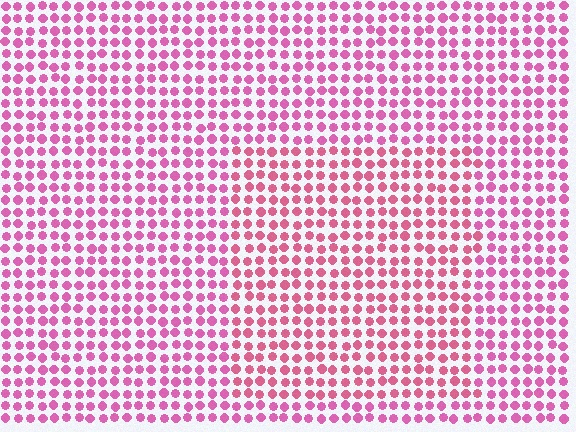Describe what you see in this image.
The image is filled with small pink elements in a uniform arrangement. A rectangle-shaped region is visible where the elements are tinted to a slightly different hue, forming a subtle color boundary.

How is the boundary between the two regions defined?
The boundary is defined purely by a slight shift in hue (about 18 degrees). Spacing, size, and orientation are identical on both sides.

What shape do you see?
I see a rectangle.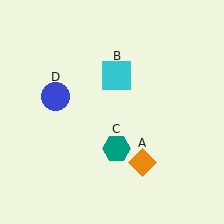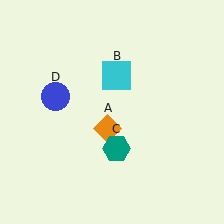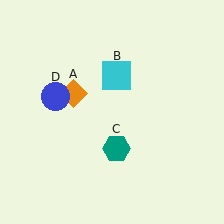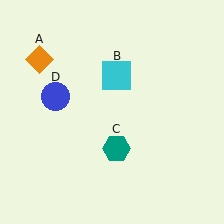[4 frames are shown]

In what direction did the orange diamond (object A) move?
The orange diamond (object A) moved up and to the left.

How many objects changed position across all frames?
1 object changed position: orange diamond (object A).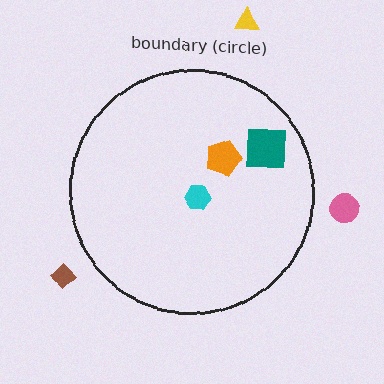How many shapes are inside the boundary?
3 inside, 3 outside.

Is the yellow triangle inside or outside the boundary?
Outside.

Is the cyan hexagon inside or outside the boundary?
Inside.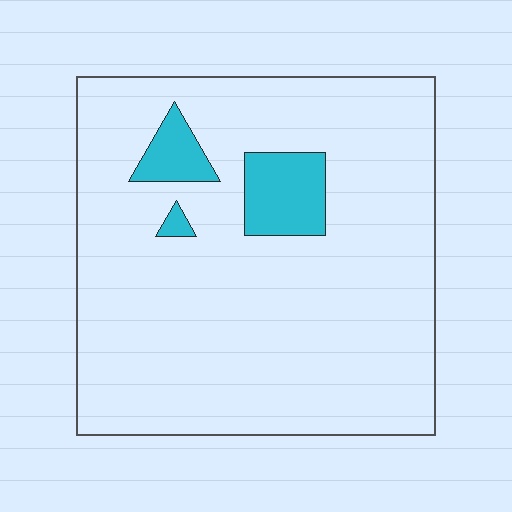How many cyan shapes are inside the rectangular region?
3.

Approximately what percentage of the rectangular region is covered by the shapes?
Approximately 10%.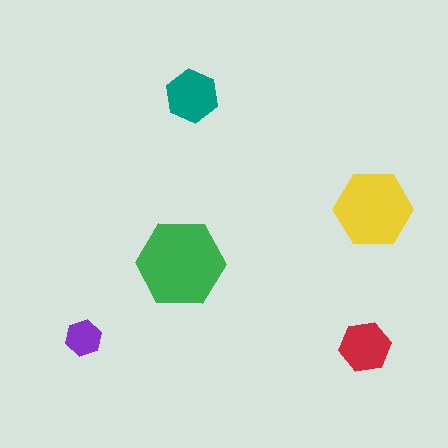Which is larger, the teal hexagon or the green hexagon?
The green one.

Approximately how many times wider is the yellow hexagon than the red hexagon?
About 1.5 times wider.